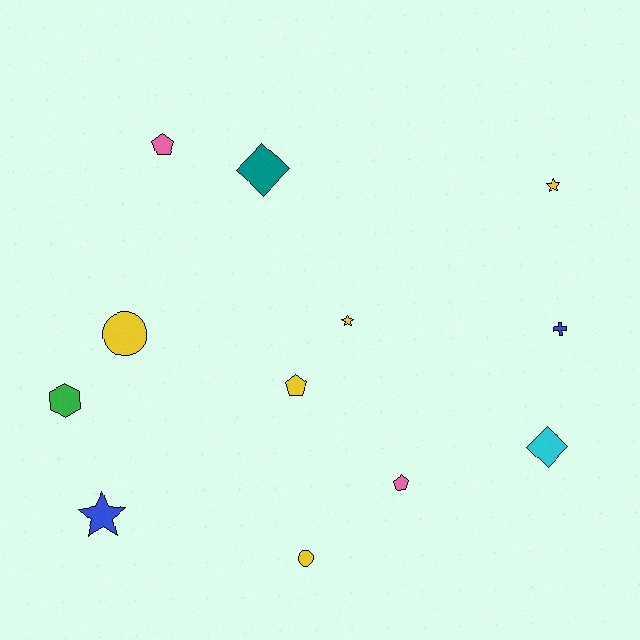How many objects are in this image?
There are 12 objects.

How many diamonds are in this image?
There are 2 diamonds.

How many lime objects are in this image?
There are no lime objects.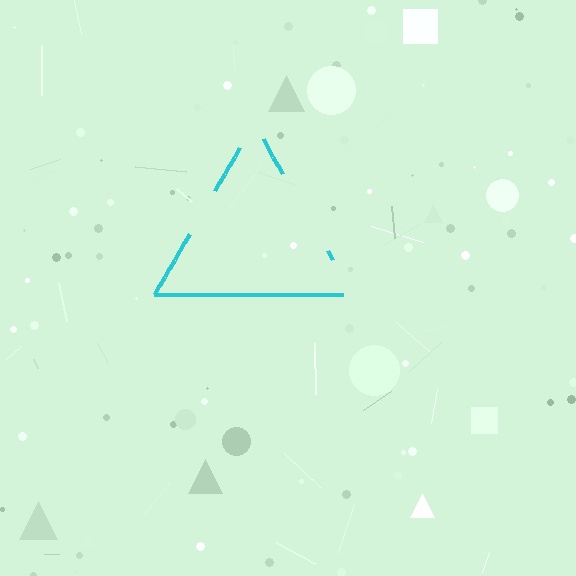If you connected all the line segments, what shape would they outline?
They would outline a triangle.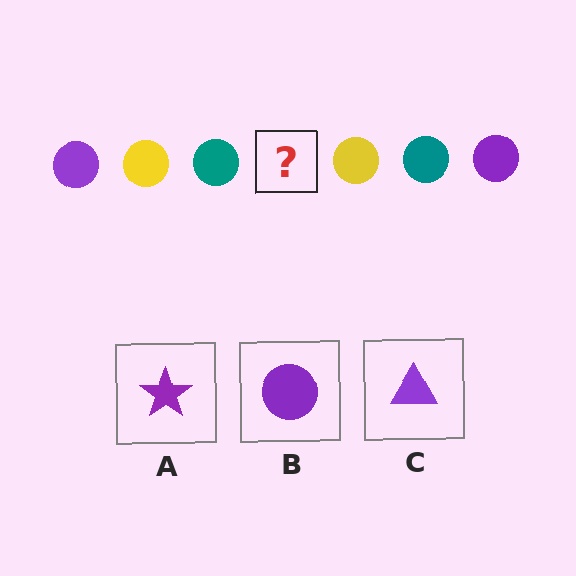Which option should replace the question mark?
Option B.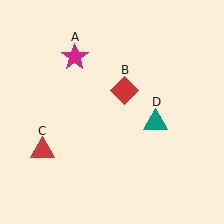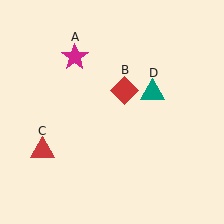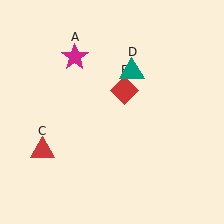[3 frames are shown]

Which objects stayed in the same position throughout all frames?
Magenta star (object A) and red diamond (object B) and red triangle (object C) remained stationary.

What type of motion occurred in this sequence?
The teal triangle (object D) rotated counterclockwise around the center of the scene.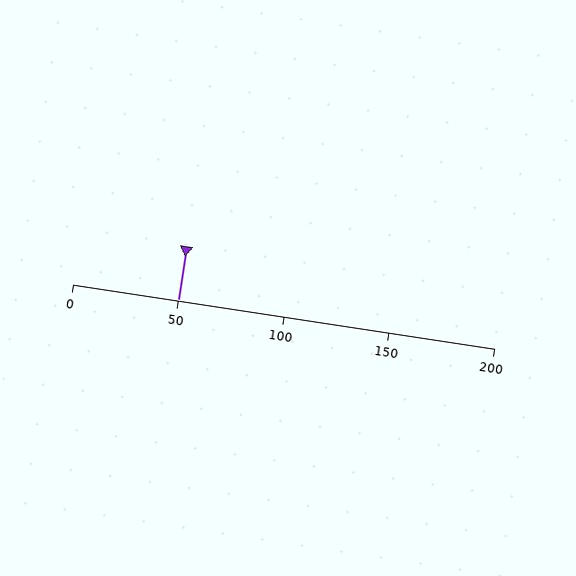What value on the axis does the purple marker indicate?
The marker indicates approximately 50.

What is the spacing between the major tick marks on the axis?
The major ticks are spaced 50 apart.